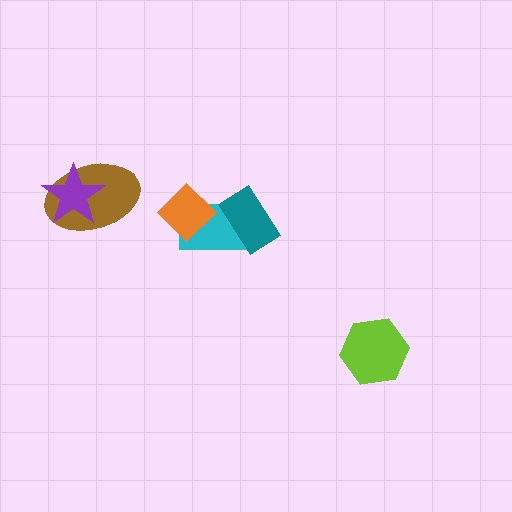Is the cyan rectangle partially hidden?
Yes, it is partially covered by another shape.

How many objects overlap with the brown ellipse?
1 object overlaps with the brown ellipse.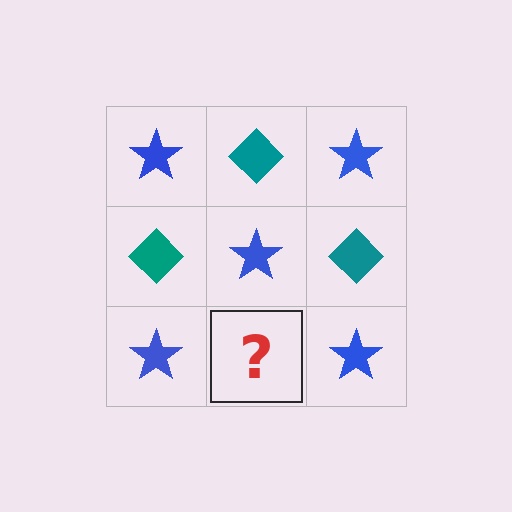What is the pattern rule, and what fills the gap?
The rule is that it alternates blue star and teal diamond in a checkerboard pattern. The gap should be filled with a teal diamond.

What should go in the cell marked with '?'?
The missing cell should contain a teal diamond.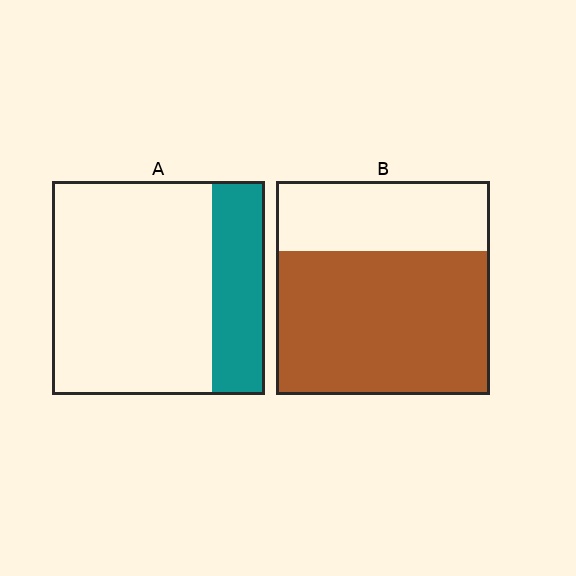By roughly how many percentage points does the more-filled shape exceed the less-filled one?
By roughly 40 percentage points (B over A).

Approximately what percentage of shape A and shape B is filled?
A is approximately 25% and B is approximately 65%.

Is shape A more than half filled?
No.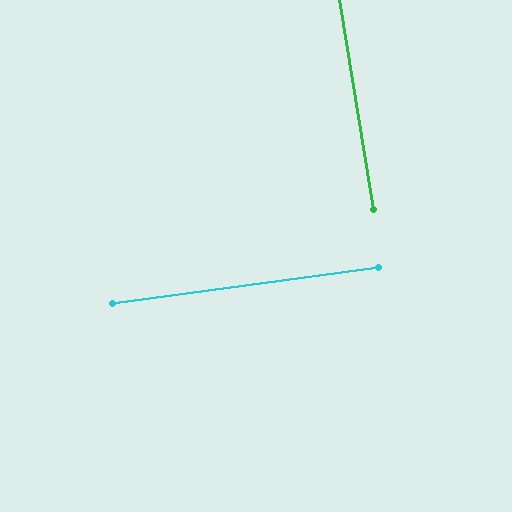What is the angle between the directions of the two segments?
Approximately 88 degrees.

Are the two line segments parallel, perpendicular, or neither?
Perpendicular — they meet at approximately 88°.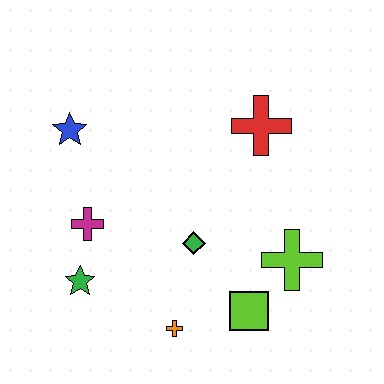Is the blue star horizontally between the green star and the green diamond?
No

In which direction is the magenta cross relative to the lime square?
The magenta cross is to the left of the lime square.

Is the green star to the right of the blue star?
Yes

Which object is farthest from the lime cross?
The blue star is farthest from the lime cross.